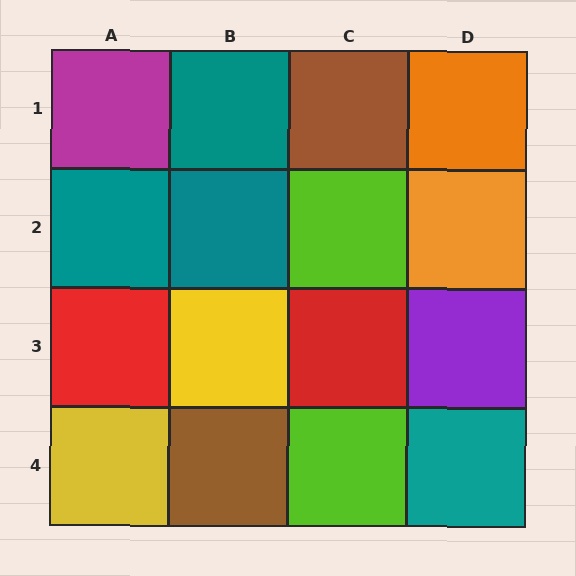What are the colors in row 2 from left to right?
Teal, teal, lime, orange.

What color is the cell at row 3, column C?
Red.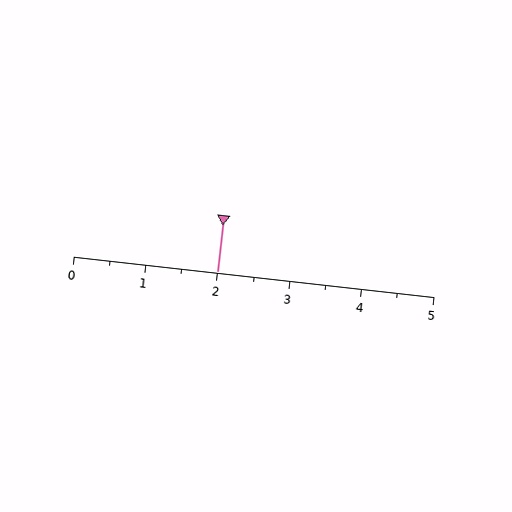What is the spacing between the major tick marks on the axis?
The major ticks are spaced 1 apart.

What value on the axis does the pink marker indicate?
The marker indicates approximately 2.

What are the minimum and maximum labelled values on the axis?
The axis runs from 0 to 5.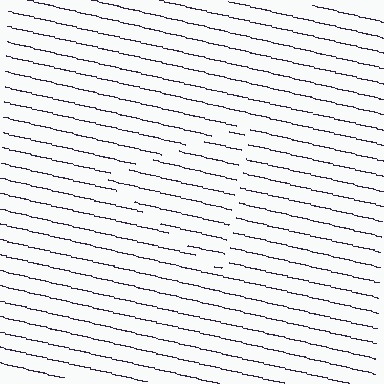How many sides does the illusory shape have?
3 sides — the line-ends trace a triangle.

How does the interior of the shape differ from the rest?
The interior of the shape contains the same grating, shifted by half a period — the contour is defined by the phase discontinuity where line-ends from the inner and outer gratings abut.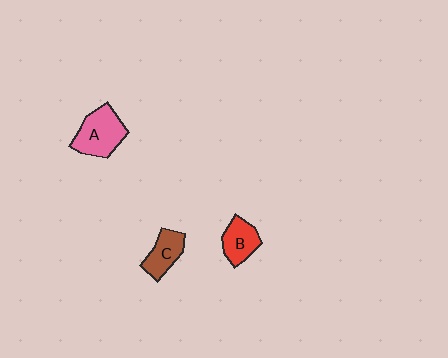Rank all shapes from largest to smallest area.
From largest to smallest: A (pink), C (brown), B (red).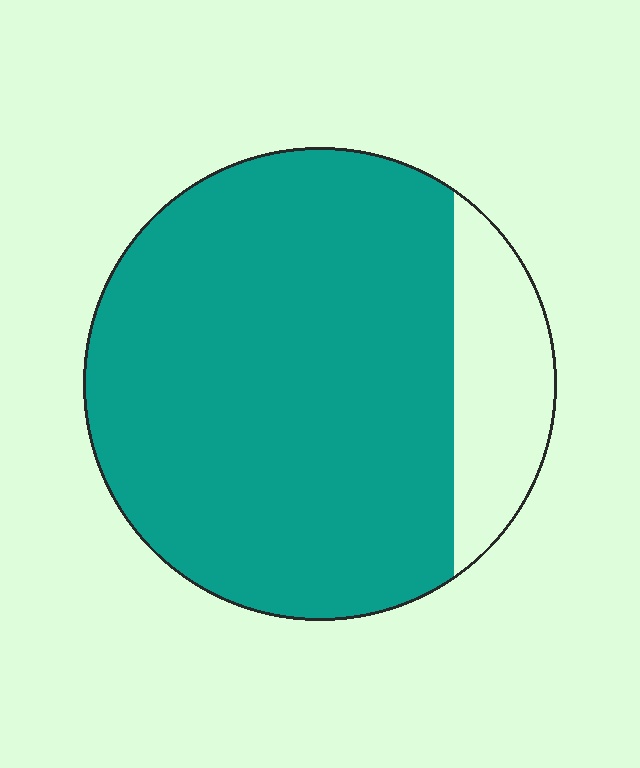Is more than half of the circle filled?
Yes.